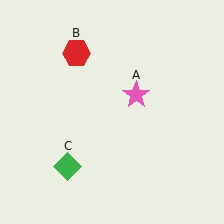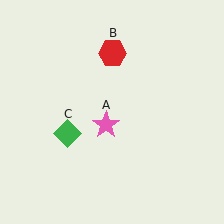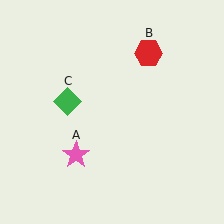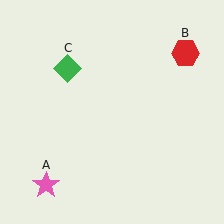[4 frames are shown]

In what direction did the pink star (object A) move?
The pink star (object A) moved down and to the left.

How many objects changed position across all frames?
3 objects changed position: pink star (object A), red hexagon (object B), green diamond (object C).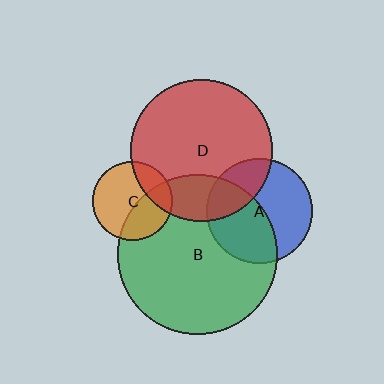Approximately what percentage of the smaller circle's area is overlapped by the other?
Approximately 30%.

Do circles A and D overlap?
Yes.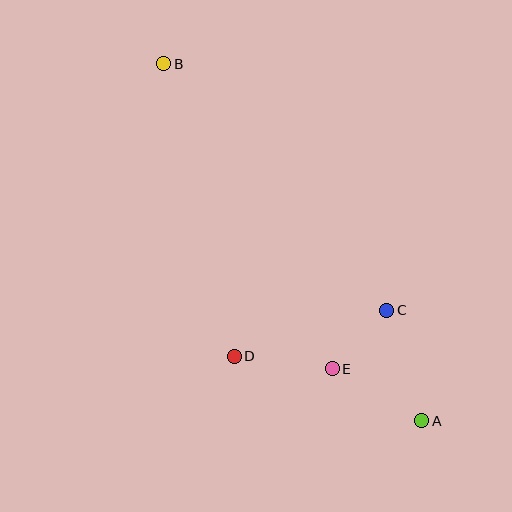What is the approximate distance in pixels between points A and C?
The distance between A and C is approximately 116 pixels.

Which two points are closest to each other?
Points C and E are closest to each other.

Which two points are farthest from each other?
Points A and B are farthest from each other.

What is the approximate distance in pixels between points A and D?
The distance between A and D is approximately 198 pixels.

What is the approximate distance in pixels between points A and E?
The distance between A and E is approximately 104 pixels.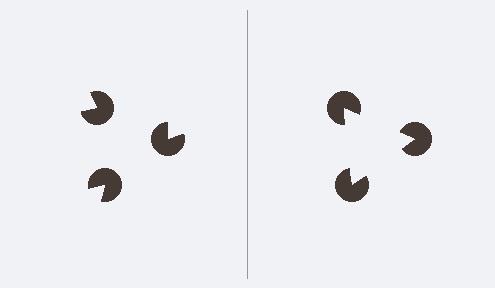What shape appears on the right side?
An illusory triangle.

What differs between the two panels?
The pac-man discs are positioned identically on both sides; only the wedge orientations differ. On the right they align to a triangle; on the left they are misaligned.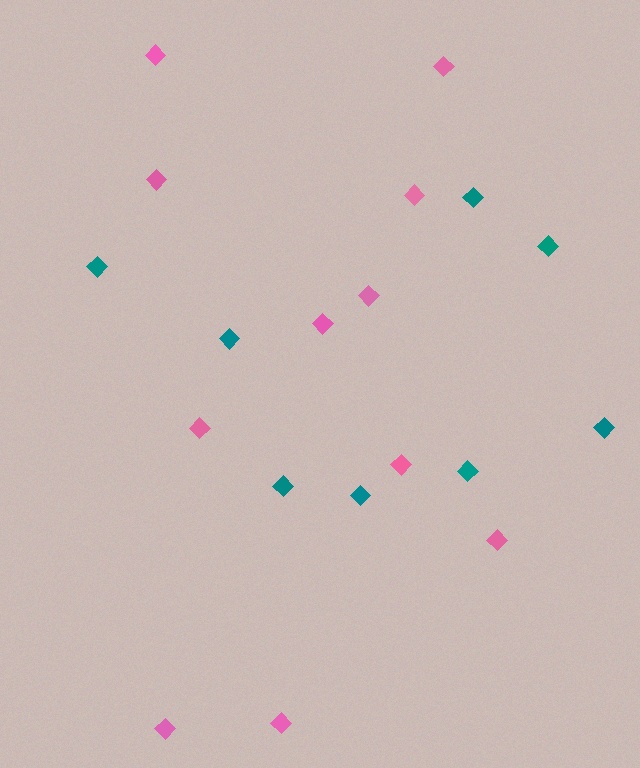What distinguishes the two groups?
There are 2 groups: one group of teal diamonds (8) and one group of pink diamonds (11).